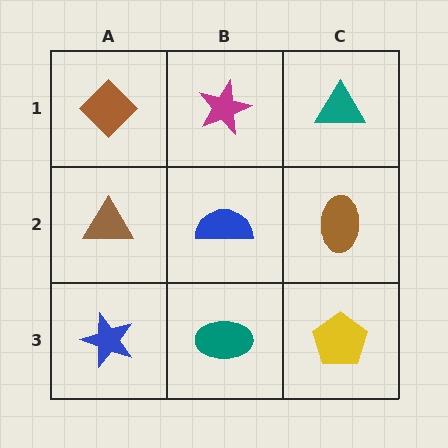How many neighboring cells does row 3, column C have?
2.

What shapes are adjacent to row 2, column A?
A brown diamond (row 1, column A), a blue star (row 3, column A), a blue semicircle (row 2, column B).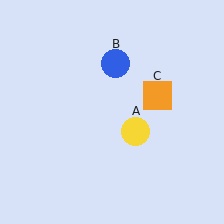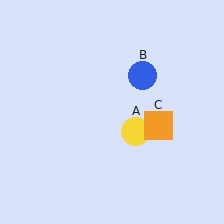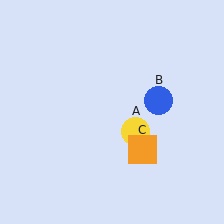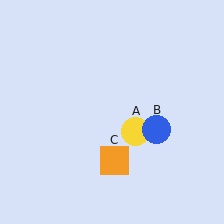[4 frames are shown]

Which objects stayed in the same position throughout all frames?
Yellow circle (object A) remained stationary.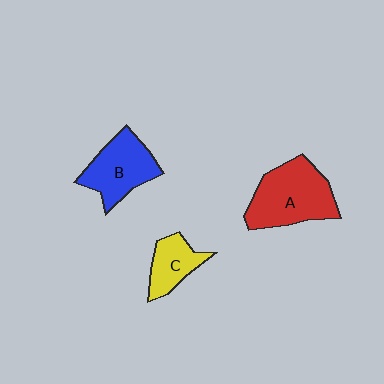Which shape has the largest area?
Shape A (red).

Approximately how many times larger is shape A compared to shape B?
Approximately 1.3 times.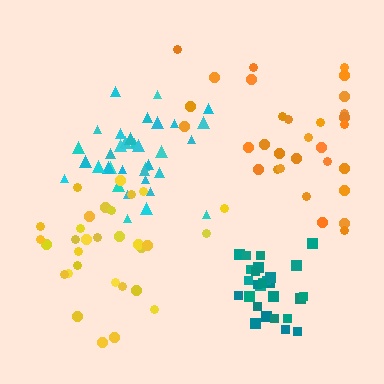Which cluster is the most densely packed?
Teal.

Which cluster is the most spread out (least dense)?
Orange.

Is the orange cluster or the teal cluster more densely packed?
Teal.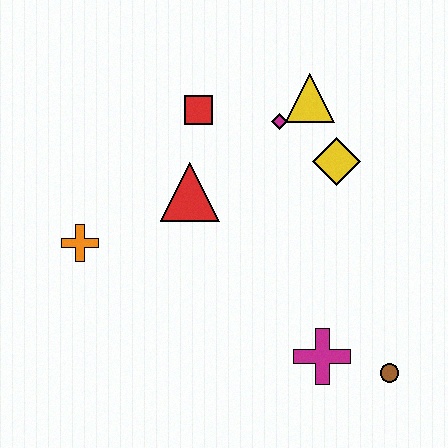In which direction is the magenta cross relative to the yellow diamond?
The magenta cross is below the yellow diamond.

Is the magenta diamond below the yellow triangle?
Yes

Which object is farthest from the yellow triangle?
The brown circle is farthest from the yellow triangle.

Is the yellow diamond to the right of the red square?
Yes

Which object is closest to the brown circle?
The magenta cross is closest to the brown circle.